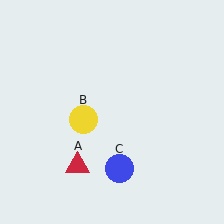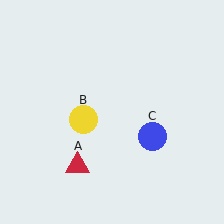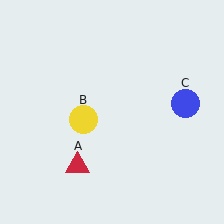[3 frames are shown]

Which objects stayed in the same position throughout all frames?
Red triangle (object A) and yellow circle (object B) remained stationary.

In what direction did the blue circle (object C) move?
The blue circle (object C) moved up and to the right.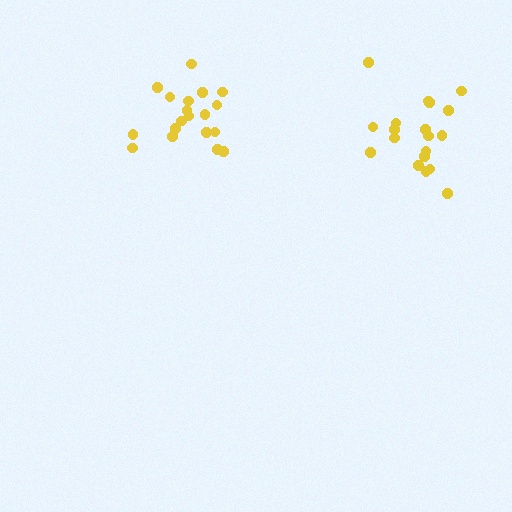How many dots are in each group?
Group 1: 19 dots, Group 2: 19 dots (38 total).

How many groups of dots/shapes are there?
There are 2 groups.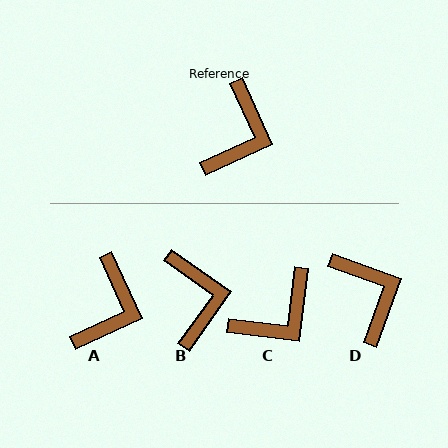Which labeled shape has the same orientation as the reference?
A.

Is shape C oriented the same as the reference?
No, it is off by about 31 degrees.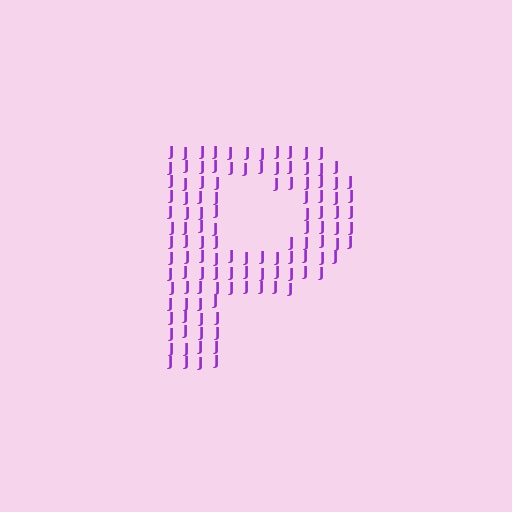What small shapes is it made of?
It is made of small letter J's.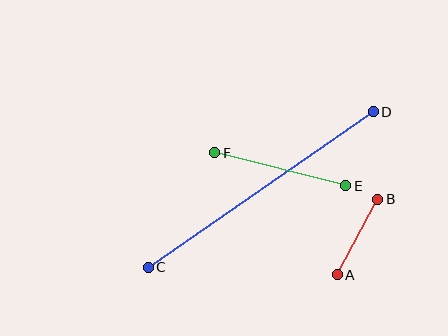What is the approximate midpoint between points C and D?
The midpoint is at approximately (261, 190) pixels.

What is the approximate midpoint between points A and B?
The midpoint is at approximately (357, 237) pixels.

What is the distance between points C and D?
The distance is approximately 273 pixels.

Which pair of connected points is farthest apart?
Points C and D are farthest apart.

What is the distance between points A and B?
The distance is approximately 85 pixels.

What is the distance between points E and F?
The distance is approximately 135 pixels.